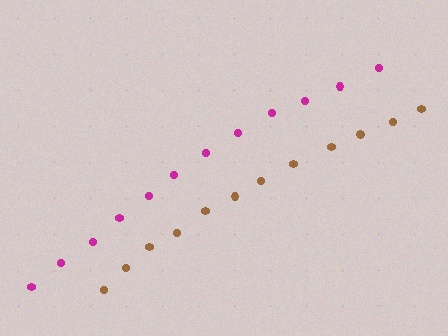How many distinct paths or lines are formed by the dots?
There are 2 distinct paths.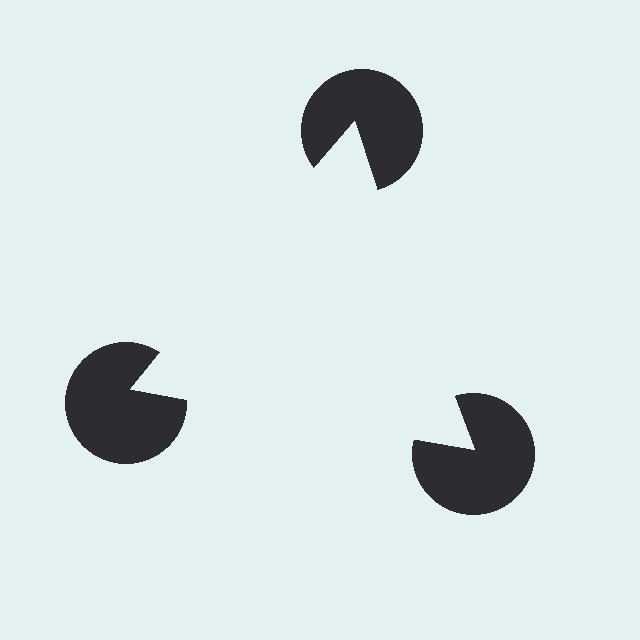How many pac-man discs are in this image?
There are 3 — one at each vertex of the illusory triangle.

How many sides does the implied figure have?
3 sides.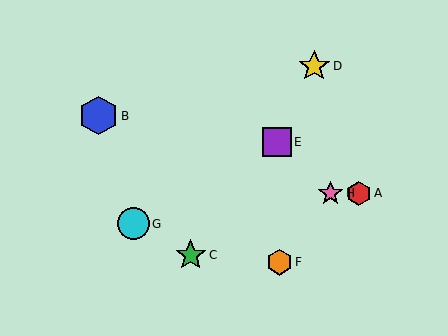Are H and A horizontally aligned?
Yes, both are at y≈193.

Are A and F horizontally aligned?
No, A is at y≈193 and F is at y≈262.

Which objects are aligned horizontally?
Objects A, H are aligned horizontally.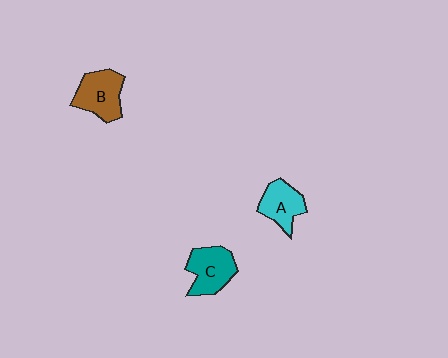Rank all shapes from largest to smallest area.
From largest to smallest: B (brown), C (teal), A (cyan).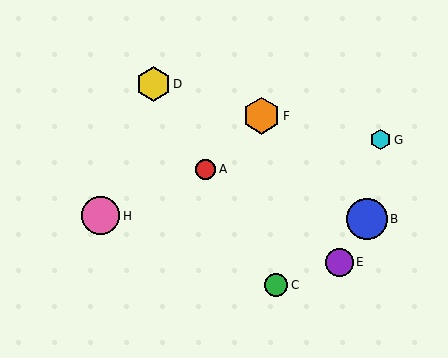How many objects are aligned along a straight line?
3 objects (A, C, D) are aligned along a straight line.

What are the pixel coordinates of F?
Object F is at (261, 116).